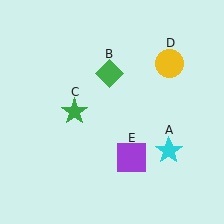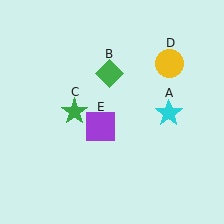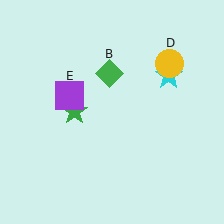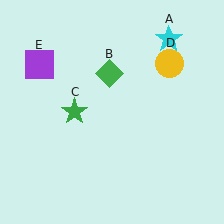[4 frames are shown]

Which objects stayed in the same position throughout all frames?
Green diamond (object B) and green star (object C) and yellow circle (object D) remained stationary.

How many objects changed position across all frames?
2 objects changed position: cyan star (object A), purple square (object E).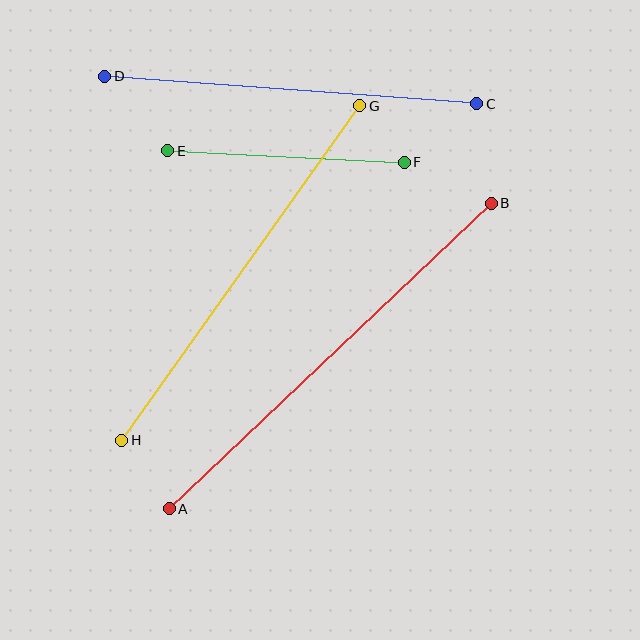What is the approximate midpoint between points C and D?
The midpoint is at approximately (291, 90) pixels.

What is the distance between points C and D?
The distance is approximately 373 pixels.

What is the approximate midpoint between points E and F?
The midpoint is at approximately (286, 156) pixels.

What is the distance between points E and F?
The distance is approximately 237 pixels.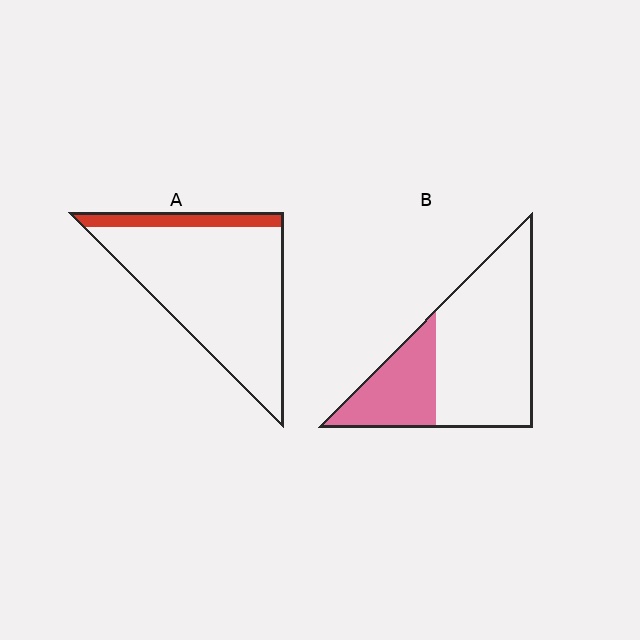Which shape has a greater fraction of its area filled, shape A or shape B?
Shape B.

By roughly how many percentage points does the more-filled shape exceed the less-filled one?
By roughly 15 percentage points (B over A).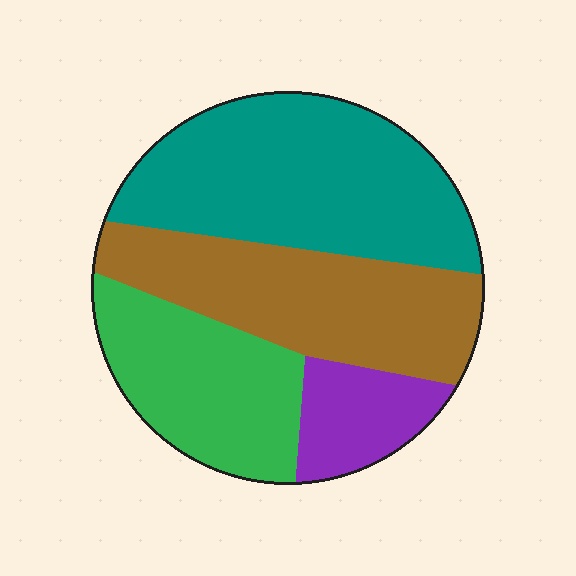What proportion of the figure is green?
Green covers roughly 25% of the figure.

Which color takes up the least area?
Purple, at roughly 10%.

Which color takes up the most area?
Teal, at roughly 35%.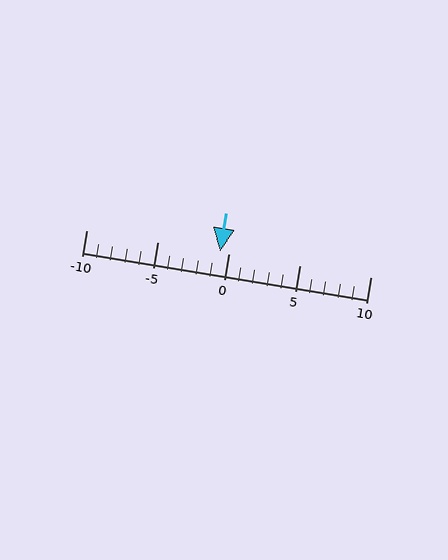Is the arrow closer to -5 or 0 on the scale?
The arrow is closer to 0.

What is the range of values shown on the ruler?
The ruler shows values from -10 to 10.